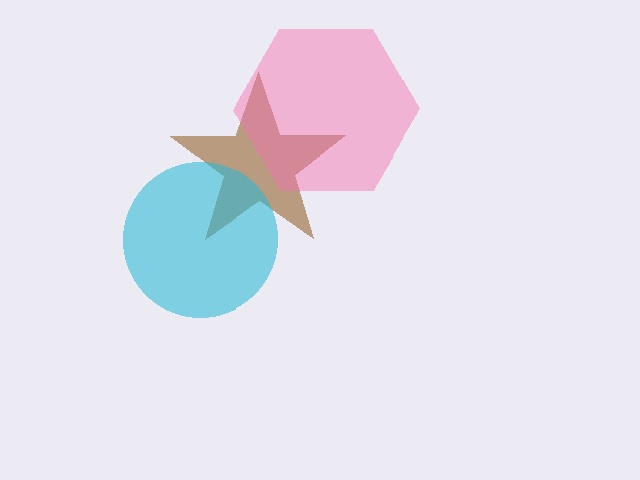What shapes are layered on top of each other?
The layered shapes are: a brown star, a pink hexagon, a cyan circle.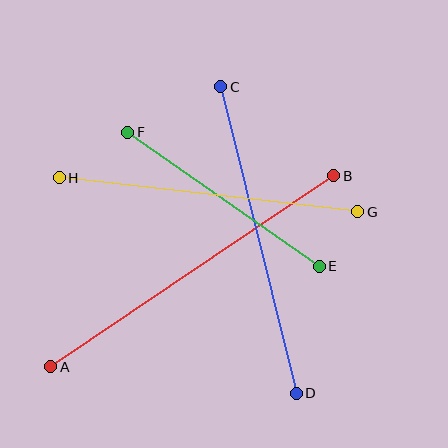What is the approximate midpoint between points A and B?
The midpoint is at approximately (192, 271) pixels.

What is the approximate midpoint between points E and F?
The midpoint is at approximately (223, 199) pixels.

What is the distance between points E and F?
The distance is approximately 234 pixels.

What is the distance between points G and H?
The distance is approximately 301 pixels.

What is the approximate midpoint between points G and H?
The midpoint is at approximately (208, 195) pixels.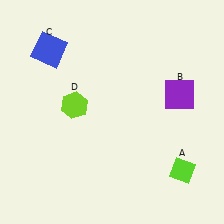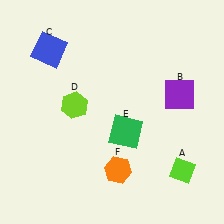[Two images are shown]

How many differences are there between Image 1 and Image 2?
There are 2 differences between the two images.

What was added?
A green square (E), an orange hexagon (F) were added in Image 2.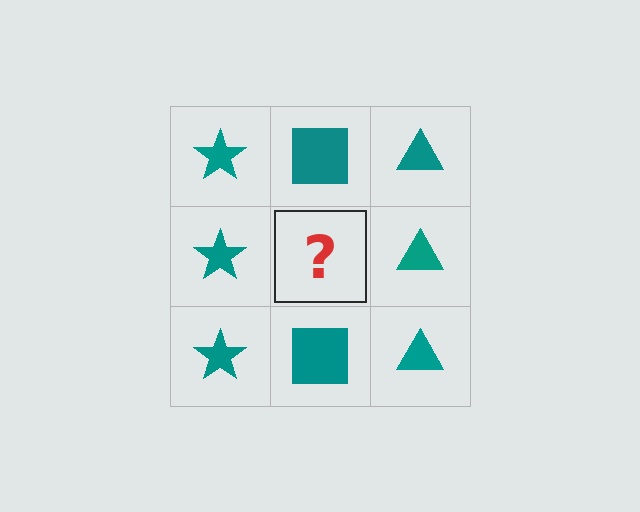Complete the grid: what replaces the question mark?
The question mark should be replaced with a teal square.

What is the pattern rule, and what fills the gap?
The rule is that each column has a consistent shape. The gap should be filled with a teal square.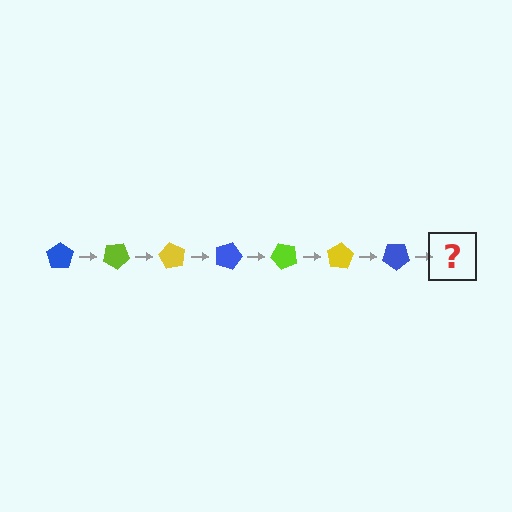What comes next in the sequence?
The next element should be a lime pentagon, rotated 210 degrees from the start.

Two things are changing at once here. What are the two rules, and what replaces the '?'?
The two rules are that it rotates 30 degrees each step and the color cycles through blue, lime, and yellow. The '?' should be a lime pentagon, rotated 210 degrees from the start.